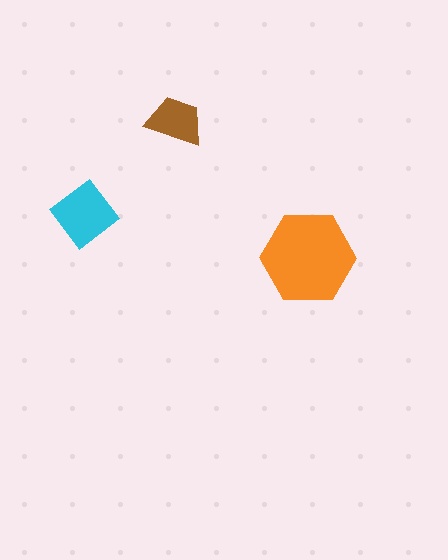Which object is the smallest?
The brown trapezoid.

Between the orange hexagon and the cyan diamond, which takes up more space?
The orange hexagon.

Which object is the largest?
The orange hexagon.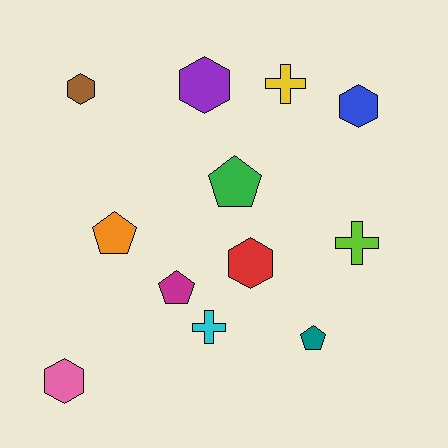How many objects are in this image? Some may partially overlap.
There are 12 objects.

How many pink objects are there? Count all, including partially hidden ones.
There is 1 pink object.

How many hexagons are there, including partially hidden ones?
There are 5 hexagons.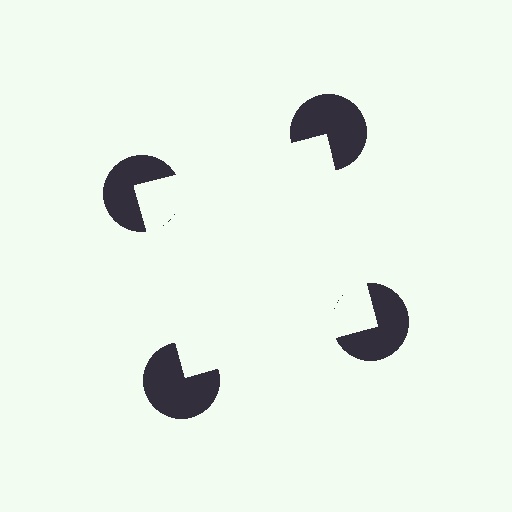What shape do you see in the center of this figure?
An illusory square — its edges are inferred from the aligned wedge cuts in the pac-man discs, not physically drawn.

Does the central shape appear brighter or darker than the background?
It typically appears slightly brighter than the background, even though no actual brightness change is drawn.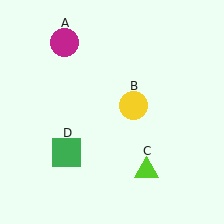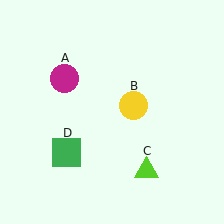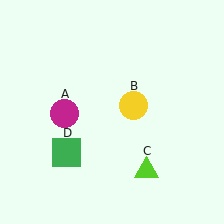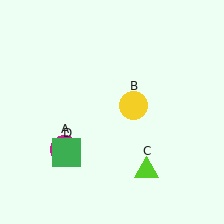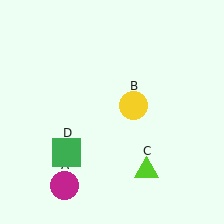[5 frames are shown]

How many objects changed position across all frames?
1 object changed position: magenta circle (object A).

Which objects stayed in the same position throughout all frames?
Yellow circle (object B) and lime triangle (object C) and green square (object D) remained stationary.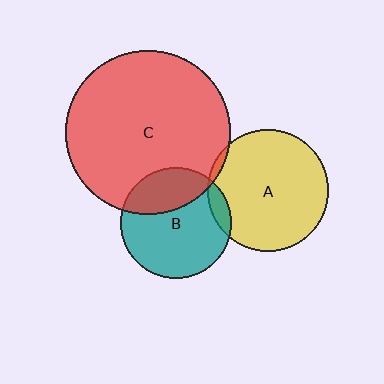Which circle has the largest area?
Circle C (red).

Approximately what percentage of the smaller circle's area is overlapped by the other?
Approximately 5%.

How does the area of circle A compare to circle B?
Approximately 1.2 times.